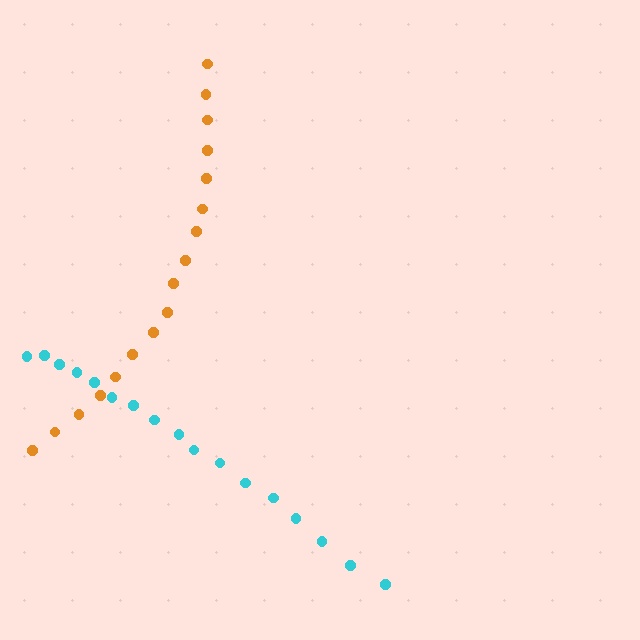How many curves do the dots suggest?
There are 2 distinct paths.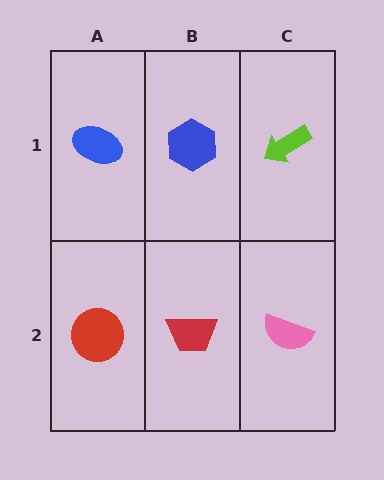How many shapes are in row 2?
3 shapes.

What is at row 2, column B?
A red trapezoid.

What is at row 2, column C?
A pink semicircle.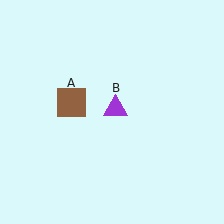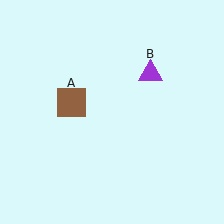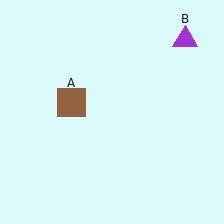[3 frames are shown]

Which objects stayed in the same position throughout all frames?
Brown square (object A) remained stationary.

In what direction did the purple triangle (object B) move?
The purple triangle (object B) moved up and to the right.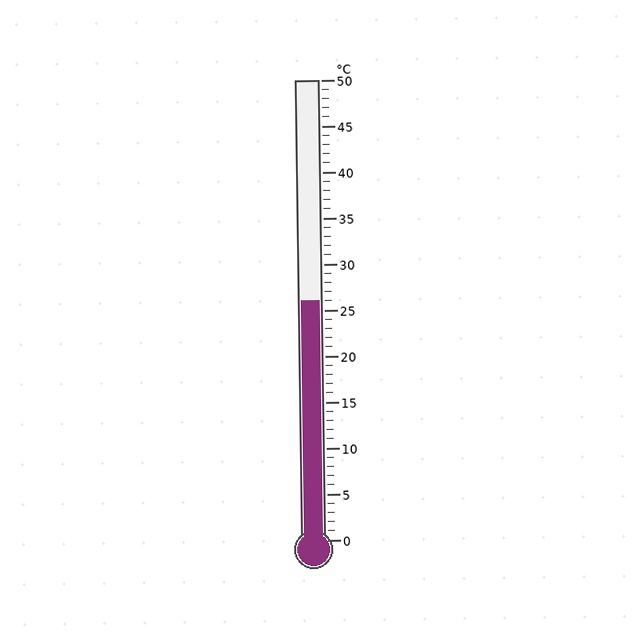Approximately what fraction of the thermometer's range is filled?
The thermometer is filled to approximately 50% of its range.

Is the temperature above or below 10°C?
The temperature is above 10°C.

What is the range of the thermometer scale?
The thermometer scale ranges from 0°C to 50°C.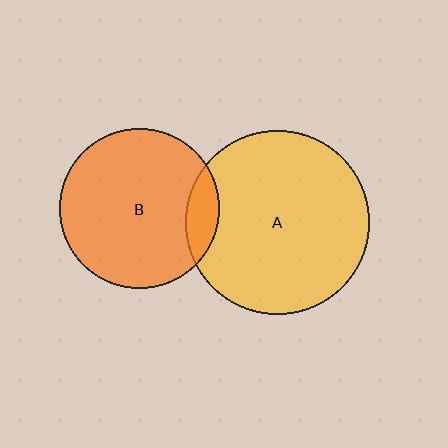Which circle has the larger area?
Circle A (yellow).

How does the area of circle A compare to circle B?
Approximately 1.3 times.